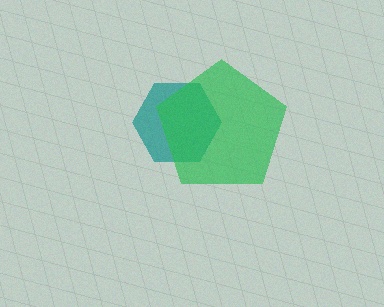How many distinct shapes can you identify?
There are 2 distinct shapes: a teal hexagon, a green pentagon.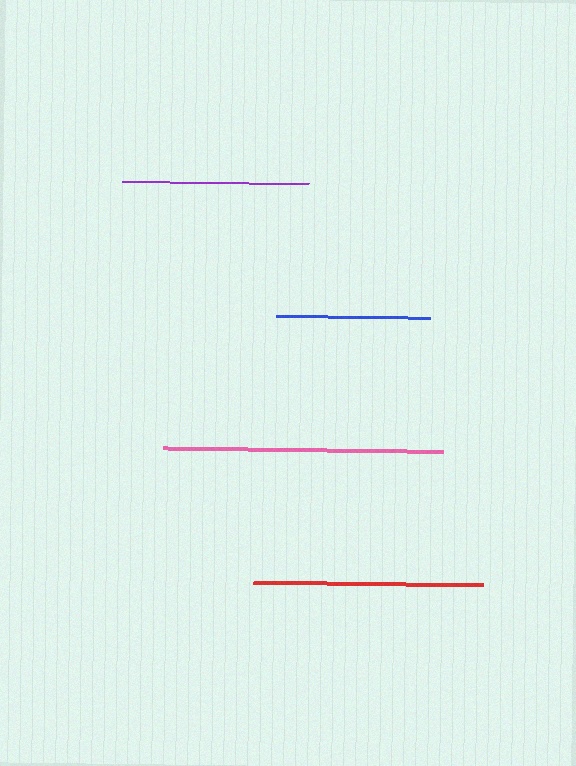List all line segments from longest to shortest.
From longest to shortest: pink, red, purple, blue.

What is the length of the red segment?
The red segment is approximately 230 pixels long.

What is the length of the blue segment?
The blue segment is approximately 154 pixels long.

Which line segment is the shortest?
The blue line is the shortest at approximately 154 pixels.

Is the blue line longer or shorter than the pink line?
The pink line is longer than the blue line.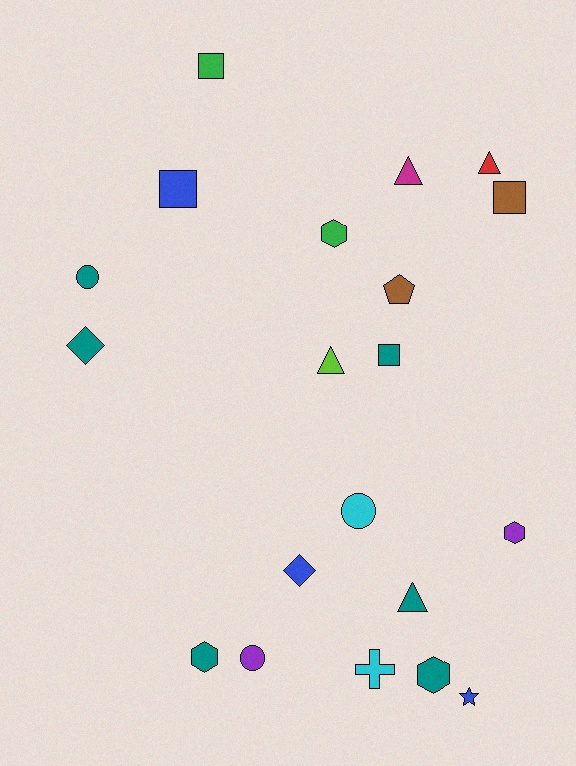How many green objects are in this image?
There are 2 green objects.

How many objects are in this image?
There are 20 objects.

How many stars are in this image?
There is 1 star.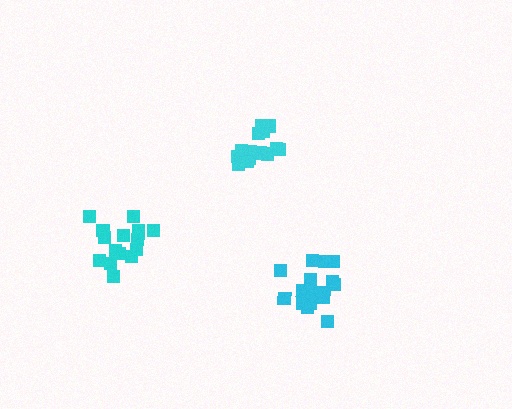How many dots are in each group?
Group 1: 14 dots, Group 2: 16 dots, Group 3: 18 dots (48 total).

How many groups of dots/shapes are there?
There are 3 groups.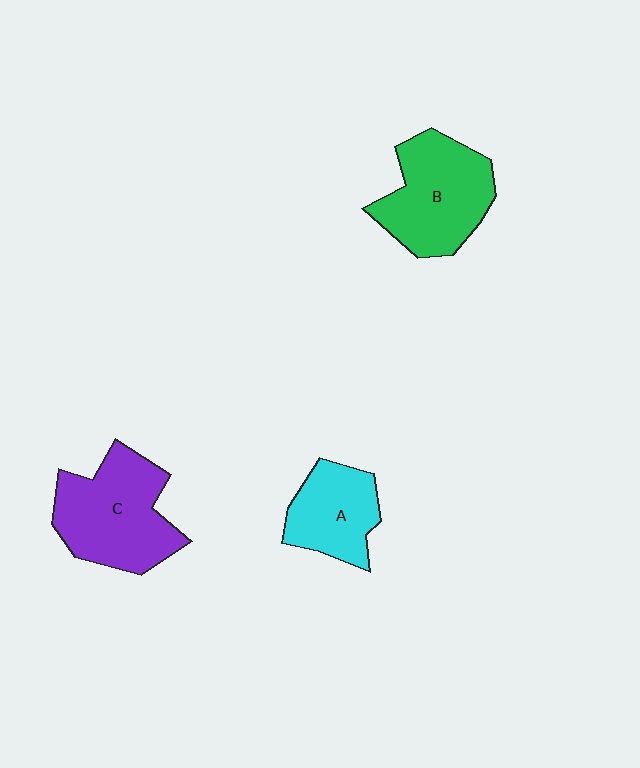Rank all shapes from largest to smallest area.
From largest to smallest: C (purple), B (green), A (cyan).